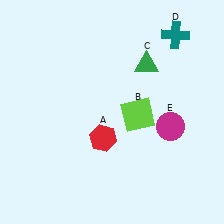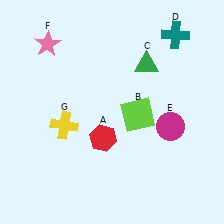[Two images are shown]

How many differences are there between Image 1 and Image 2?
There are 2 differences between the two images.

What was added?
A pink star (F), a yellow cross (G) were added in Image 2.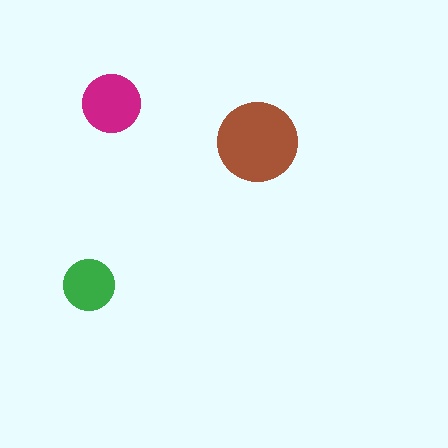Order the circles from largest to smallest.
the brown one, the magenta one, the green one.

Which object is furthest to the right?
The brown circle is rightmost.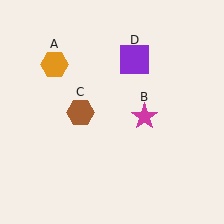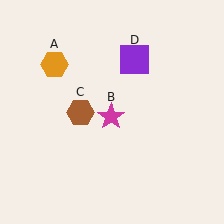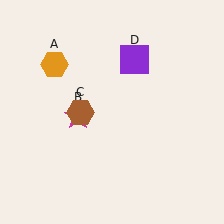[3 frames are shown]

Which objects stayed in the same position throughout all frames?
Orange hexagon (object A) and brown hexagon (object C) and purple square (object D) remained stationary.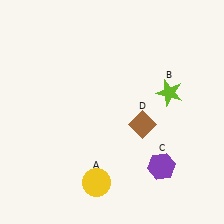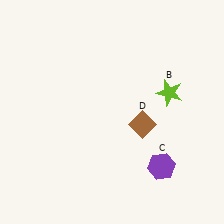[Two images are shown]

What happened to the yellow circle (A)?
The yellow circle (A) was removed in Image 2. It was in the bottom-left area of Image 1.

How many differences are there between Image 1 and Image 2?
There is 1 difference between the two images.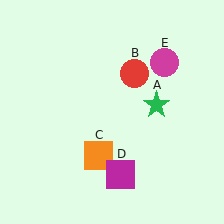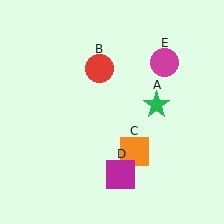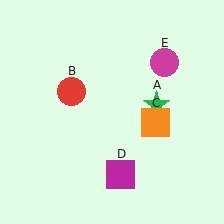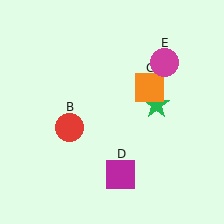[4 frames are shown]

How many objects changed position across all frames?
2 objects changed position: red circle (object B), orange square (object C).